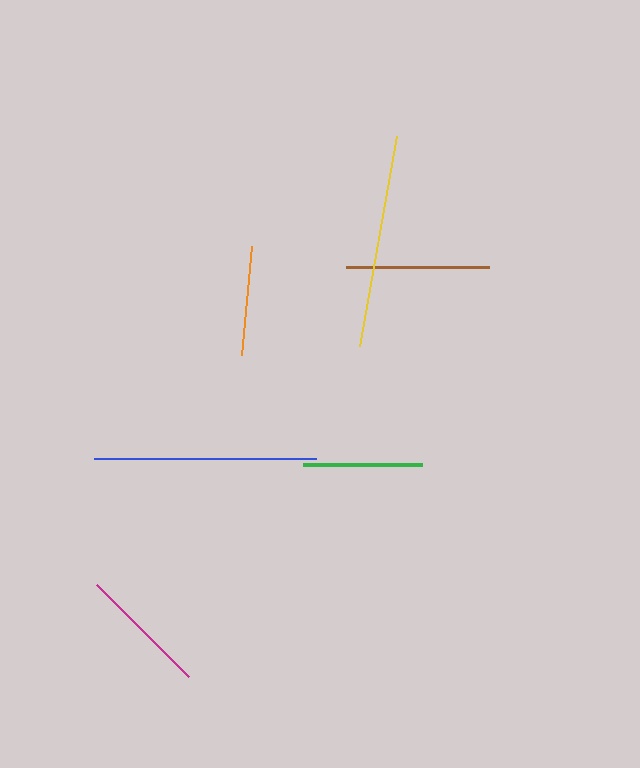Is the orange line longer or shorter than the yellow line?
The yellow line is longer than the orange line.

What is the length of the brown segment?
The brown segment is approximately 143 pixels long.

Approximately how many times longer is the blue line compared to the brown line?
The blue line is approximately 1.6 times the length of the brown line.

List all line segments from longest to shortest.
From longest to shortest: blue, yellow, brown, magenta, green, orange.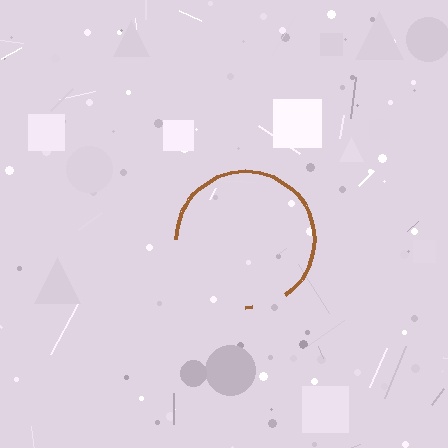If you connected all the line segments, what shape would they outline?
They would outline a circle.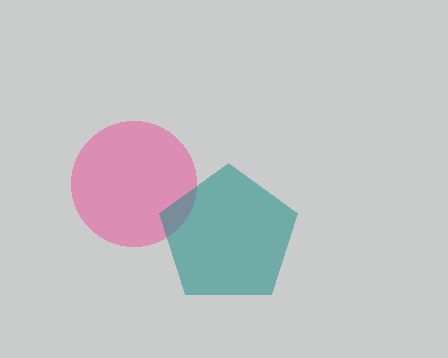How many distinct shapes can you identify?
There are 2 distinct shapes: a pink circle, a teal pentagon.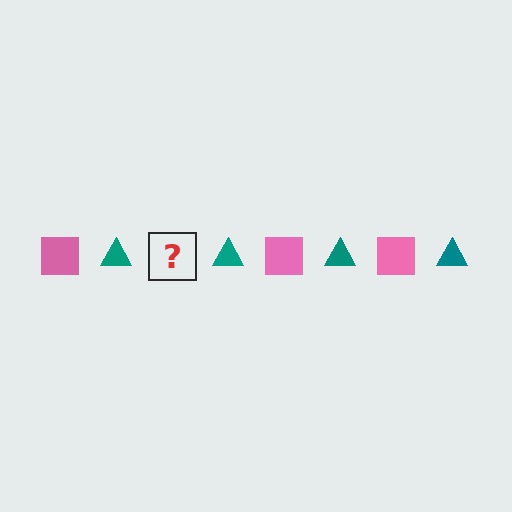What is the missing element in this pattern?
The missing element is a pink square.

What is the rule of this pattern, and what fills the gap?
The rule is that the pattern alternates between pink square and teal triangle. The gap should be filled with a pink square.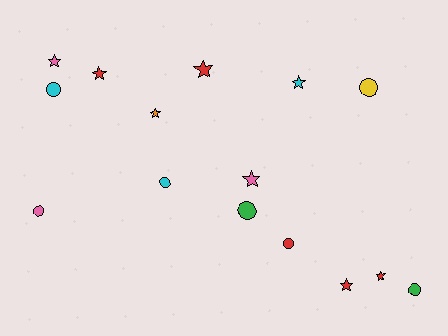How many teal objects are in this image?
There are no teal objects.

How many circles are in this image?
There are 7 circles.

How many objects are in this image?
There are 15 objects.